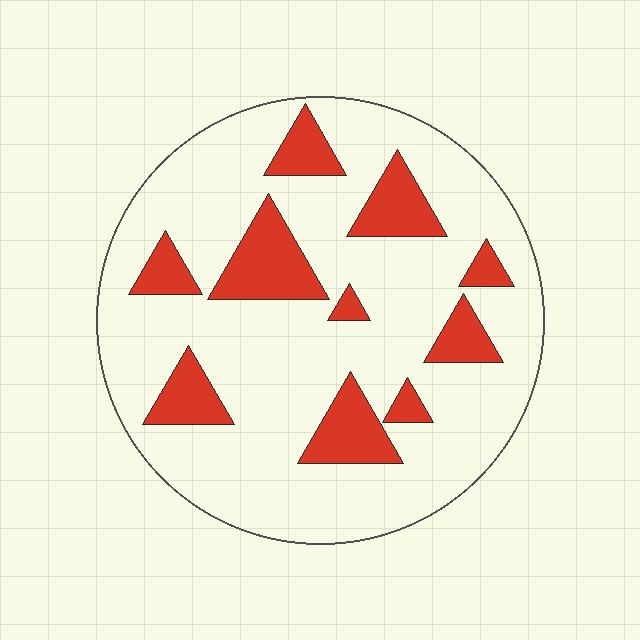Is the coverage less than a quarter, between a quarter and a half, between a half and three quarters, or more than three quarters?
Less than a quarter.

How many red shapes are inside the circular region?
10.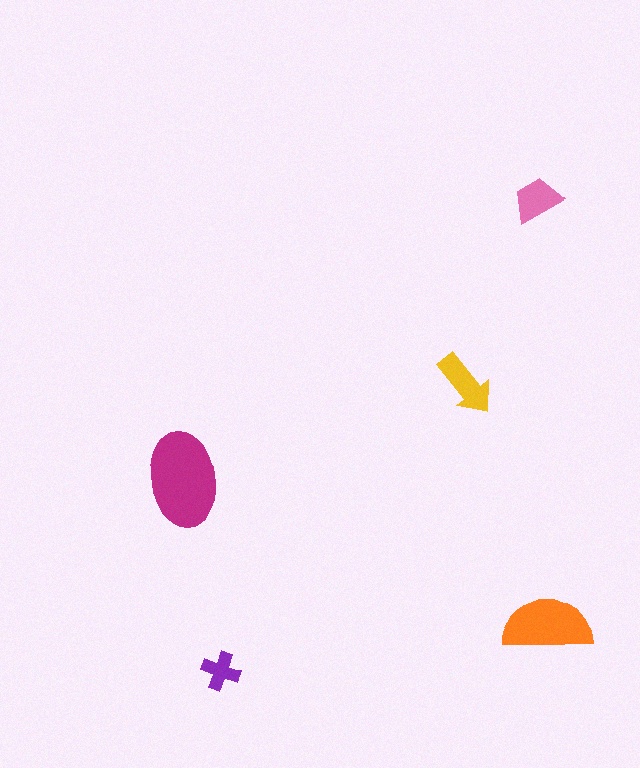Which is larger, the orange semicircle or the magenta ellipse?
The magenta ellipse.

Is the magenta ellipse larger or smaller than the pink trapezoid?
Larger.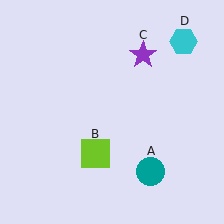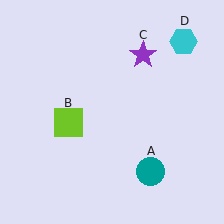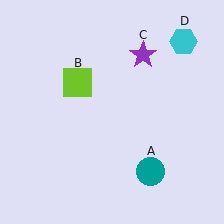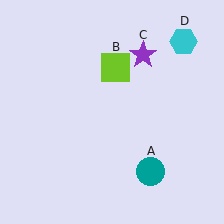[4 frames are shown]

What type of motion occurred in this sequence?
The lime square (object B) rotated clockwise around the center of the scene.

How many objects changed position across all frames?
1 object changed position: lime square (object B).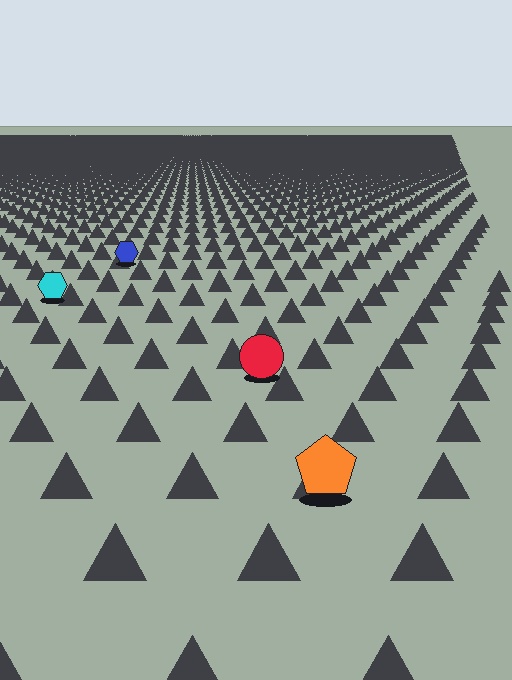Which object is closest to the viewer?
The orange pentagon is closest. The texture marks near it are larger and more spread out.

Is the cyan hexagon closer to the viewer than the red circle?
No. The red circle is closer — you can tell from the texture gradient: the ground texture is coarser near it.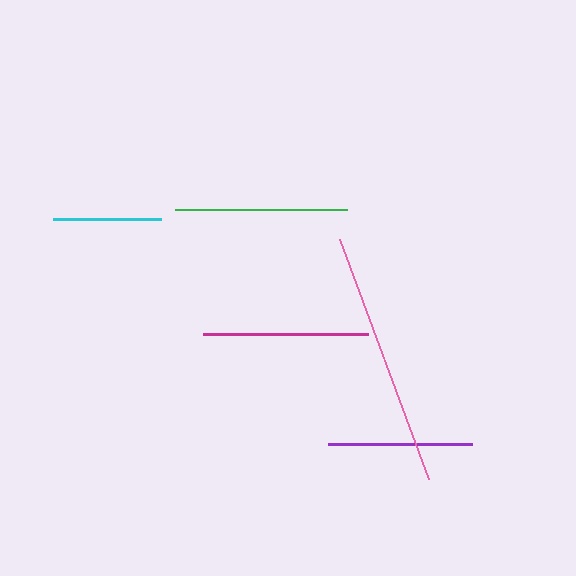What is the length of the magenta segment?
The magenta segment is approximately 165 pixels long.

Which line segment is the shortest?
The cyan line is the shortest at approximately 108 pixels.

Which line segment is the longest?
The pink line is the longest at approximately 256 pixels.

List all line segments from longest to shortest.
From longest to shortest: pink, green, magenta, purple, cyan.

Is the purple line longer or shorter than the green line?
The green line is longer than the purple line.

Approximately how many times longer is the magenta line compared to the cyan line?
The magenta line is approximately 1.5 times the length of the cyan line.